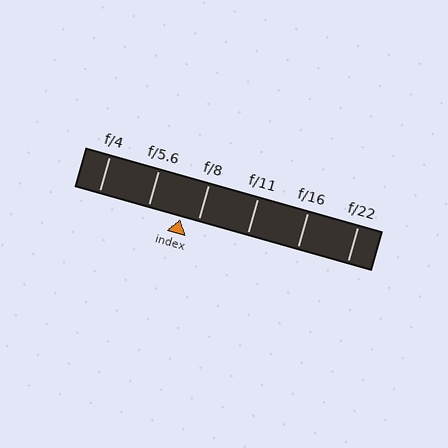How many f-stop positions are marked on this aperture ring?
There are 6 f-stop positions marked.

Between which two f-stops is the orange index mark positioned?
The index mark is between f/5.6 and f/8.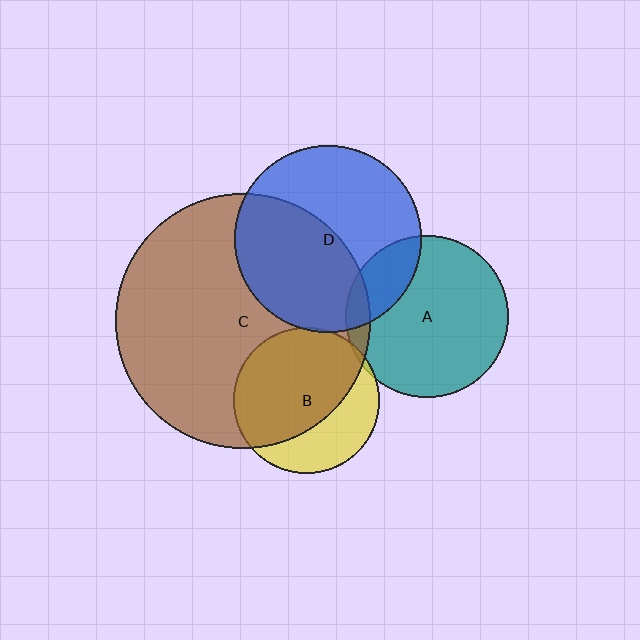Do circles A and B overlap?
Yes.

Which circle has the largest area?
Circle C (brown).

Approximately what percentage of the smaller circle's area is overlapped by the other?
Approximately 5%.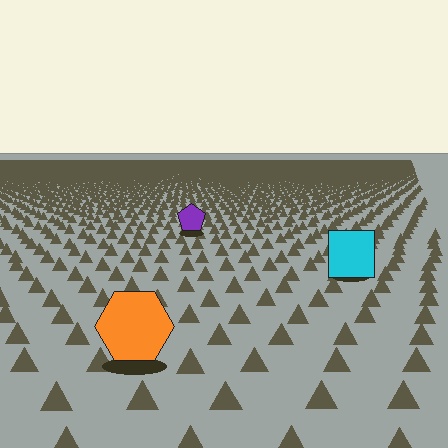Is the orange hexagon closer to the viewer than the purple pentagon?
Yes. The orange hexagon is closer — you can tell from the texture gradient: the ground texture is coarser near it.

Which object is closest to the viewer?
The orange hexagon is closest. The texture marks near it are larger and more spread out.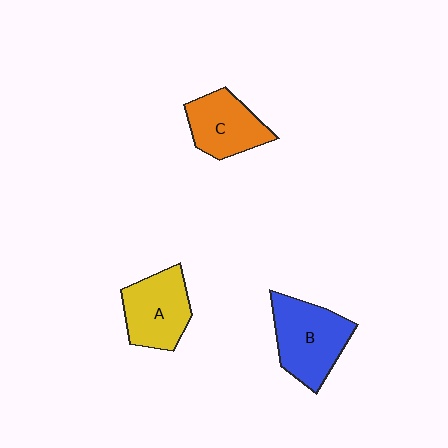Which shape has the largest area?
Shape B (blue).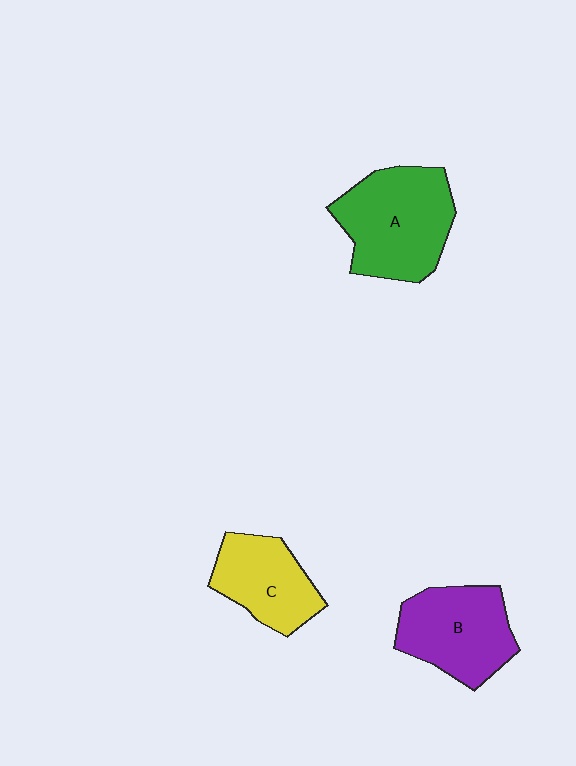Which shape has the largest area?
Shape A (green).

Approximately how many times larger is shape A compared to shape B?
Approximately 1.2 times.